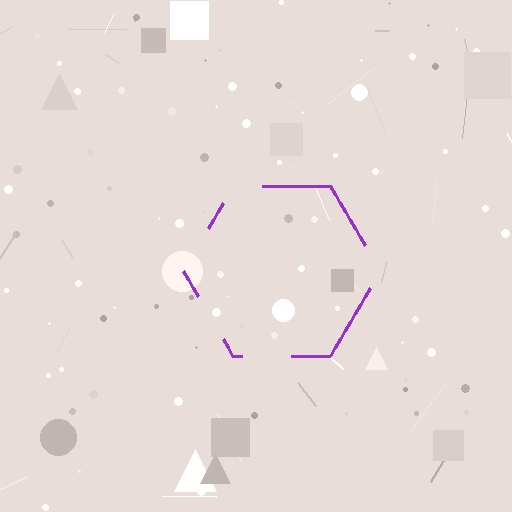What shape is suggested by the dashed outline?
The dashed outline suggests a hexagon.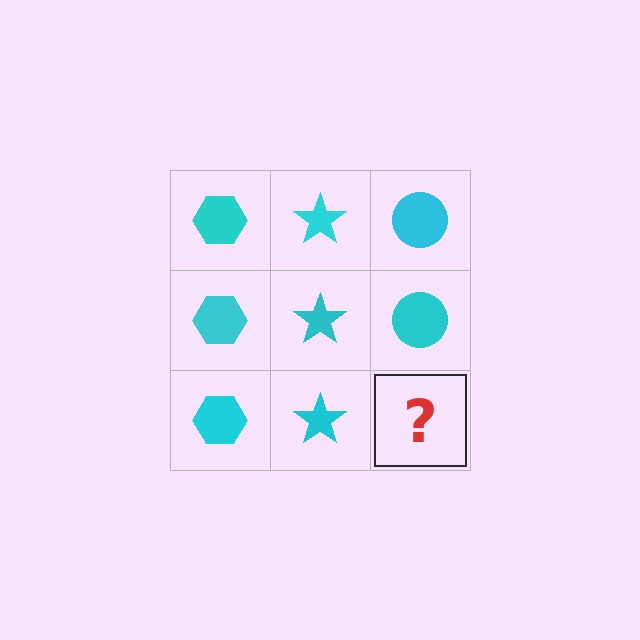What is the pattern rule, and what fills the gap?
The rule is that each column has a consistent shape. The gap should be filled with a cyan circle.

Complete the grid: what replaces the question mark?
The question mark should be replaced with a cyan circle.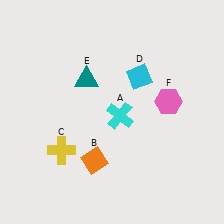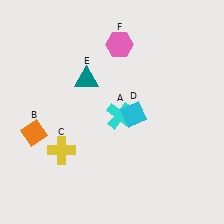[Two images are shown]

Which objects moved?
The objects that moved are: the orange diamond (B), the cyan diamond (D), the pink hexagon (F).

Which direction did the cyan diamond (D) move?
The cyan diamond (D) moved down.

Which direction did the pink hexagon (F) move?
The pink hexagon (F) moved up.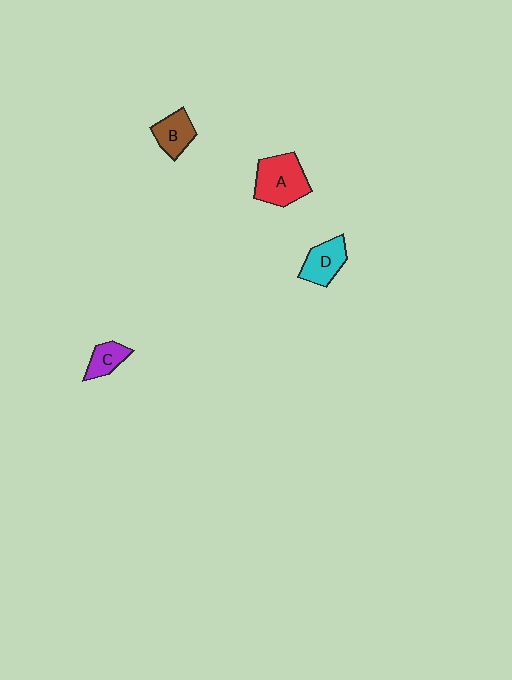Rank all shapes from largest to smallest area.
From largest to smallest: A (red), D (cyan), B (brown), C (purple).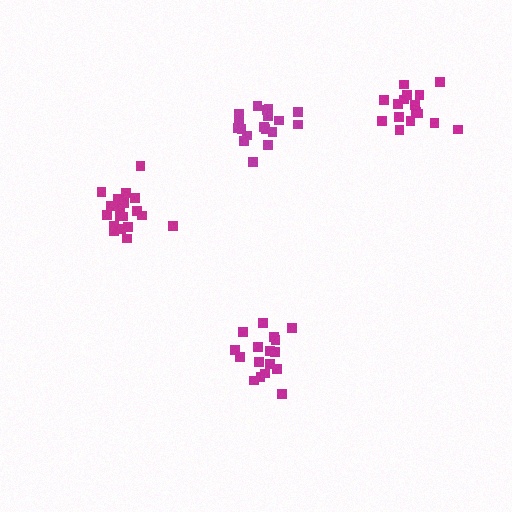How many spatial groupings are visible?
There are 4 spatial groupings.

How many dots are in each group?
Group 1: 19 dots, Group 2: 16 dots, Group 3: 17 dots, Group 4: 18 dots (70 total).